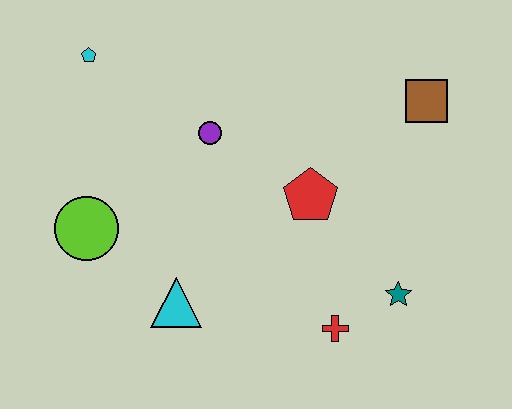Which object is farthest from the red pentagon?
The cyan pentagon is farthest from the red pentagon.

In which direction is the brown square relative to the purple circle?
The brown square is to the right of the purple circle.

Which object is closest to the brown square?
The red pentagon is closest to the brown square.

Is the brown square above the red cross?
Yes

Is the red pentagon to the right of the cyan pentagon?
Yes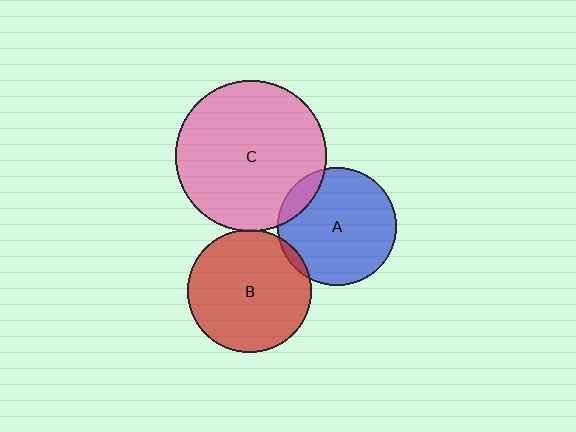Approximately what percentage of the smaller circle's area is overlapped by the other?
Approximately 5%.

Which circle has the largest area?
Circle C (pink).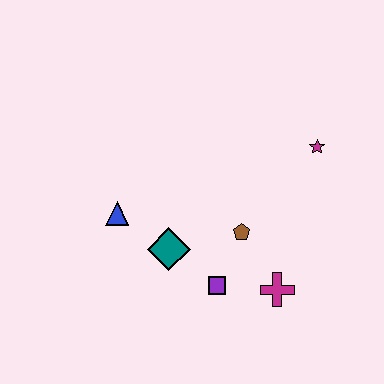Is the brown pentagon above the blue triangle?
No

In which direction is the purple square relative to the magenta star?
The purple square is below the magenta star.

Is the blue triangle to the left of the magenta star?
Yes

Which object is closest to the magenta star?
The brown pentagon is closest to the magenta star.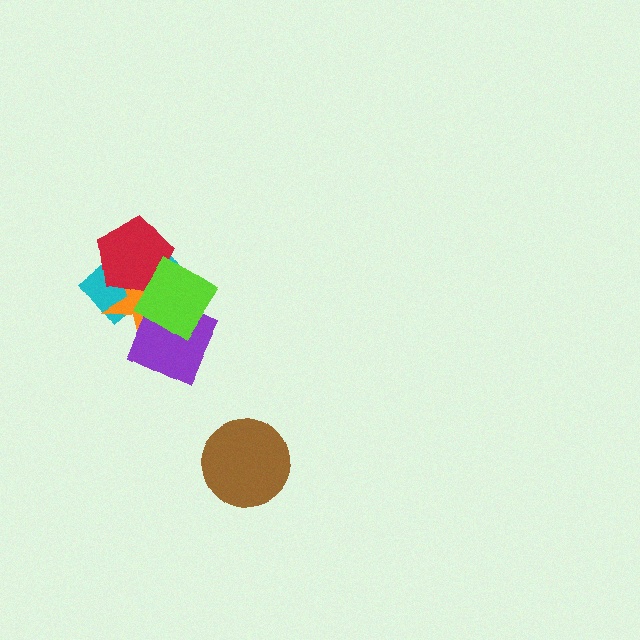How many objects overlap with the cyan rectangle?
4 objects overlap with the cyan rectangle.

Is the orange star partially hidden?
Yes, it is partially covered by another shape.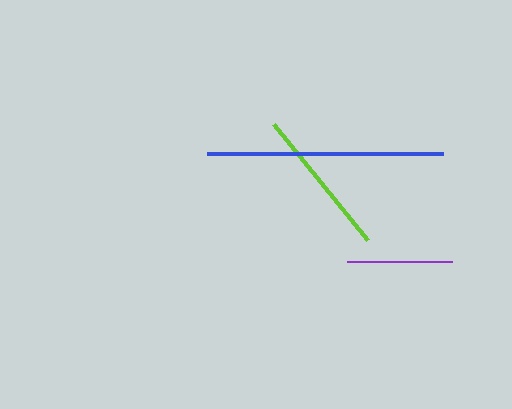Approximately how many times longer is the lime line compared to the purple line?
The lime line is approximately 1.4 times the length of the purple line.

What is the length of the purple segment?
The purple segment is approximately 104 pixels long.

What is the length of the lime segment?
The lime segment is approximately 149 pixels long.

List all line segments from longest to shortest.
From longest to shortest: blue, lime, purple.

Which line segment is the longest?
The blue line is the longest at approximately 236 pixels.